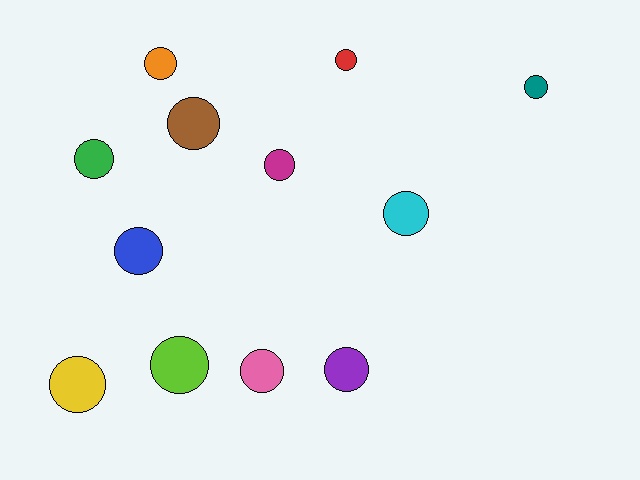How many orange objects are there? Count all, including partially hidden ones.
There is 1 orange object.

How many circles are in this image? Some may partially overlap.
There are 12 circles.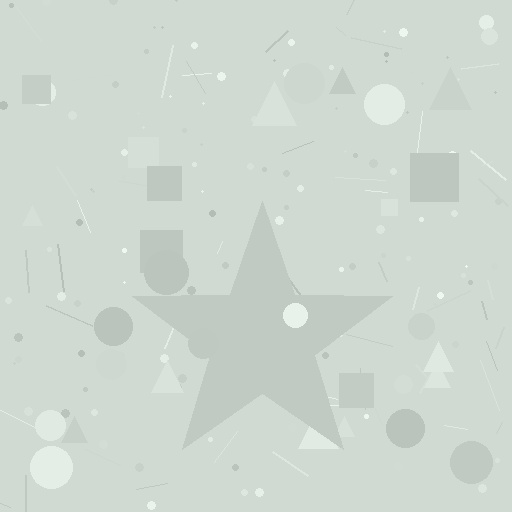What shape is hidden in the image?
A star is hidden in the image.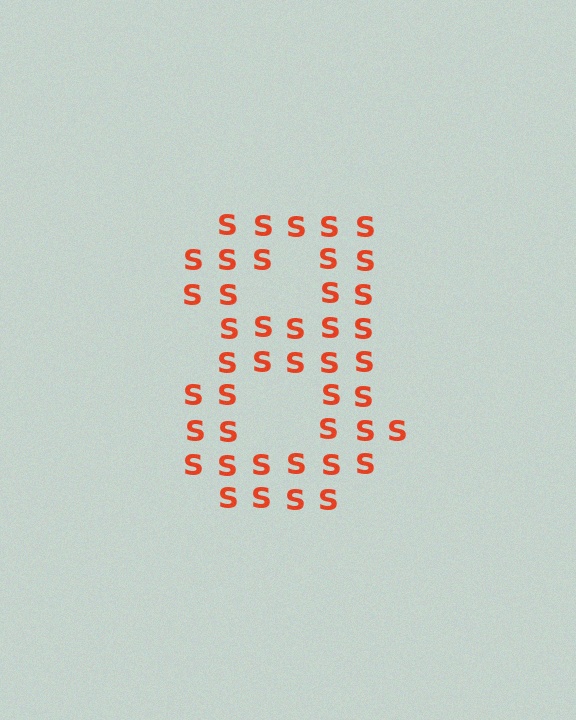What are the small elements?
The small elements are letter S's.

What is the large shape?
The large shape is the digit 8.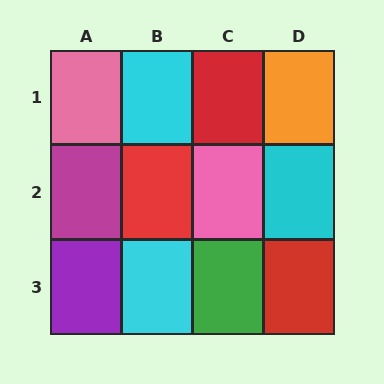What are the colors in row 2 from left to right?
Magenta, red, pink, cyan.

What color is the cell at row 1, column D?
Orange.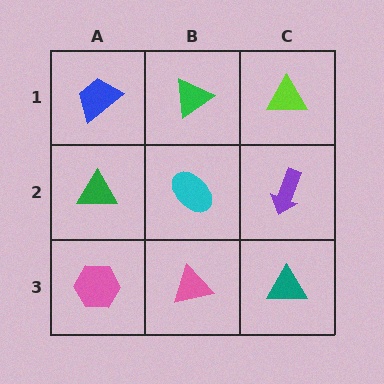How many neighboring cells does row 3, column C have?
2.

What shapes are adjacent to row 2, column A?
A blue trapezoid (row 1, column A), a pink hexagon (row 3, column A), a cyan ellipse (row 2, column B).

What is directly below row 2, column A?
A pink hexagon.